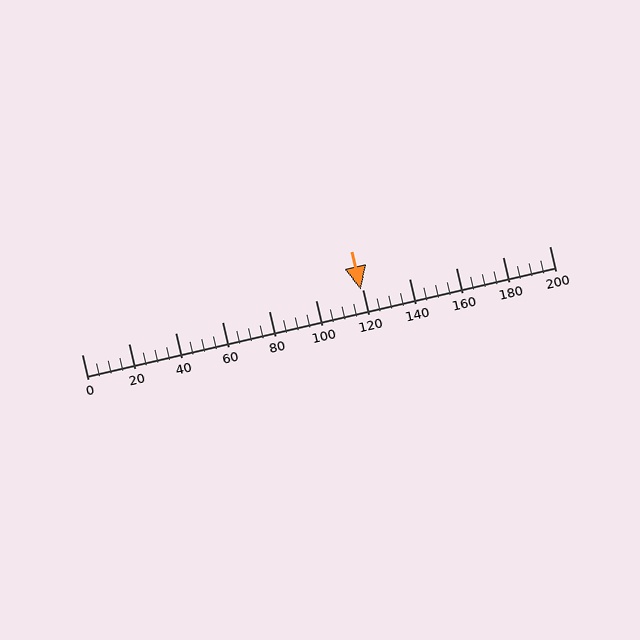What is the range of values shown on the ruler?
The ruler shows values from 0 to 200.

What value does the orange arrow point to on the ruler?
The orange arrow points to approximately 120.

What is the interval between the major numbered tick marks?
The major tick marks are spaced 20 units apart.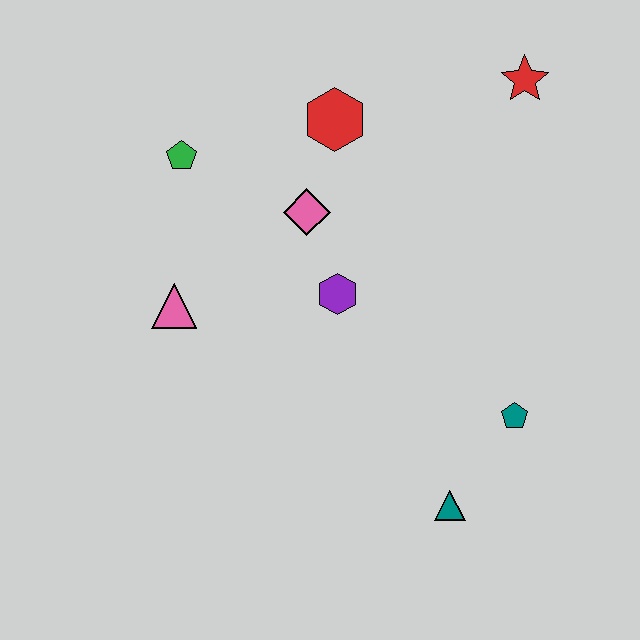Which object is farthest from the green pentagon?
The teal triangle is farthest from the green pentagon.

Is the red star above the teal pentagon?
Yes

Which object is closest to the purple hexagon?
The pink diamond is closest to the purple hexagon.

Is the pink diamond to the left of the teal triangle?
Yes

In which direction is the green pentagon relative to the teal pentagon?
The green pentagon is to the left of the teal pentagon.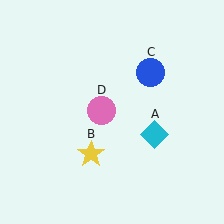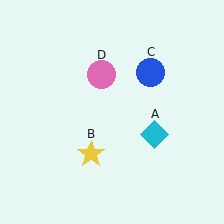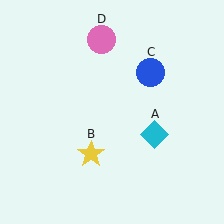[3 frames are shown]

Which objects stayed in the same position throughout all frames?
Cyan diamond (object A) and yellow star (object B) and blue circle (object C) remained stationary.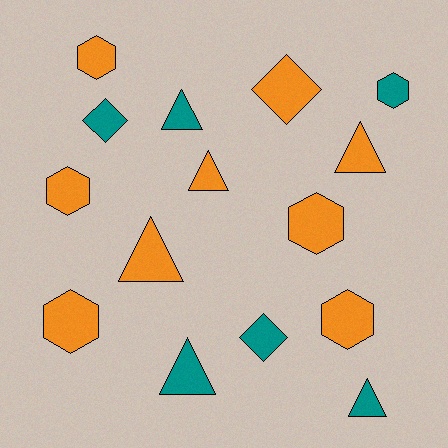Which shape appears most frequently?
Triangle, with 6 objects.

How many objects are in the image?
There are 15 objects.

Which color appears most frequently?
Orange, with 9 objects.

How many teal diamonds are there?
There are 2 teal diamonds.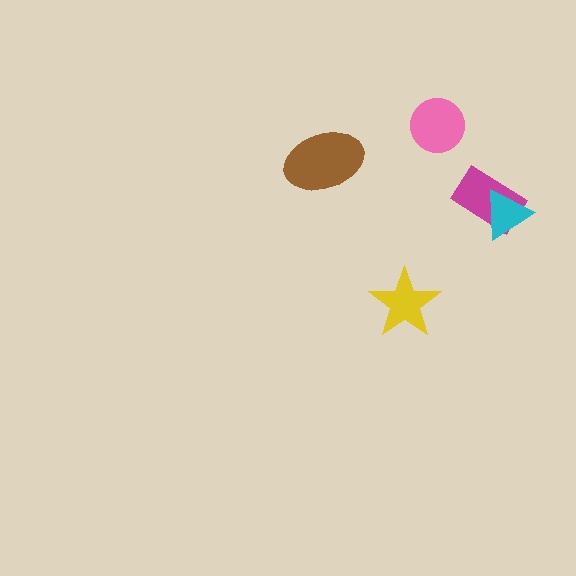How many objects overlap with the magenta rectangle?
1 object overlaps with the magenta rectangle.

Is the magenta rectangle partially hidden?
Yes, it is partially covered by another shape.